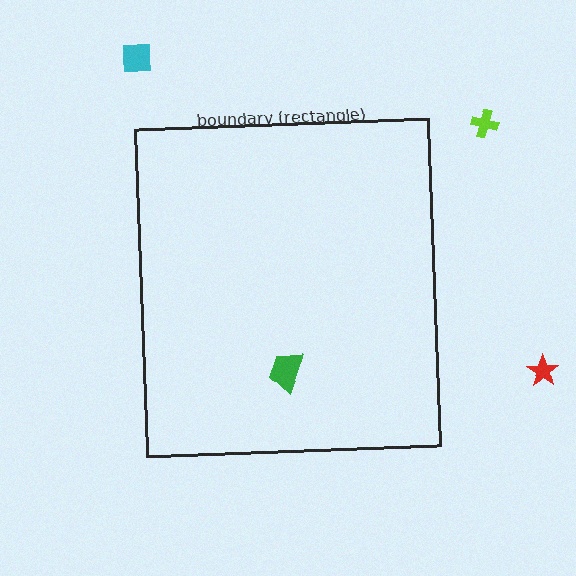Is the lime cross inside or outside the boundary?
Outside.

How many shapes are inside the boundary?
1 inside, 3 outside.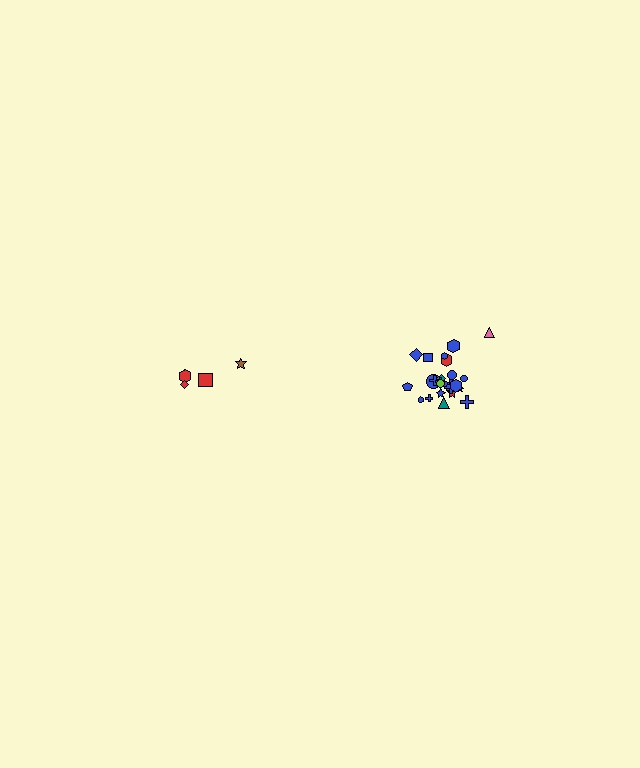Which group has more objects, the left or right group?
The right group.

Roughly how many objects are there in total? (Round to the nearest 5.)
Roughly 30 objects in total.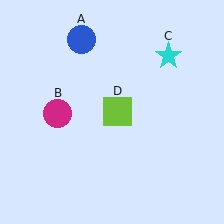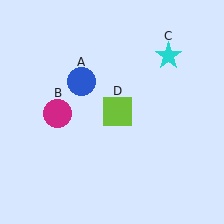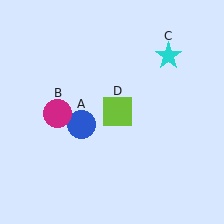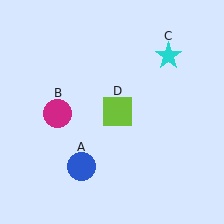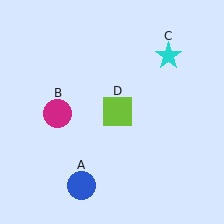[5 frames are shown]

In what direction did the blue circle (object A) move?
The blue circle (object A) moved down.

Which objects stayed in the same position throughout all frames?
Magenta circle (object B) and cyan star (object C) and lime square (object D) remained stationary.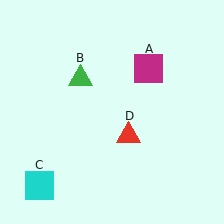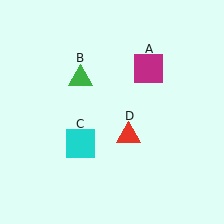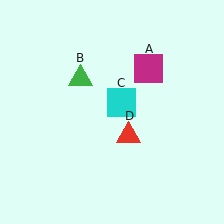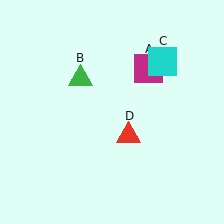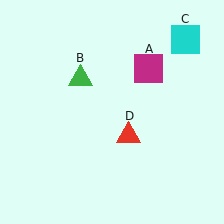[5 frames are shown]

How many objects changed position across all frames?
1 object changed position: cyan square (object C).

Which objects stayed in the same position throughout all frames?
Magenta square (object A) and green triangle (object B) and red triangle (object D) remained stationary.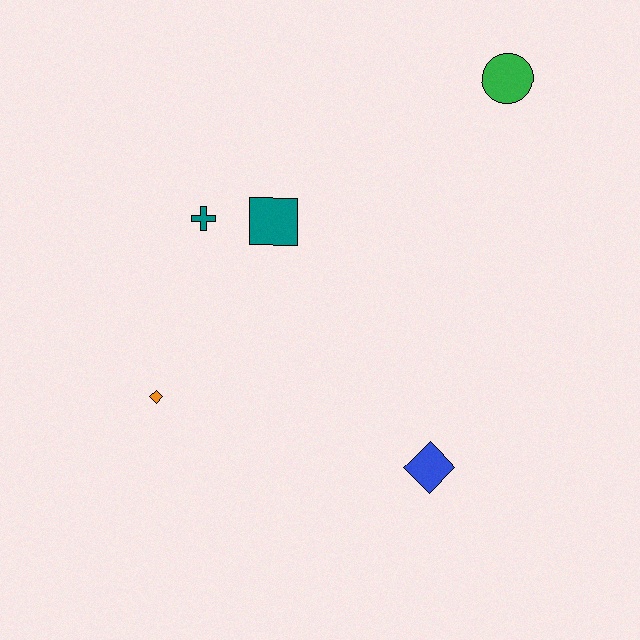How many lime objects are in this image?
There are no lime objects.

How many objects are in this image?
There are 5 objects.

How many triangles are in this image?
There are no triangles.